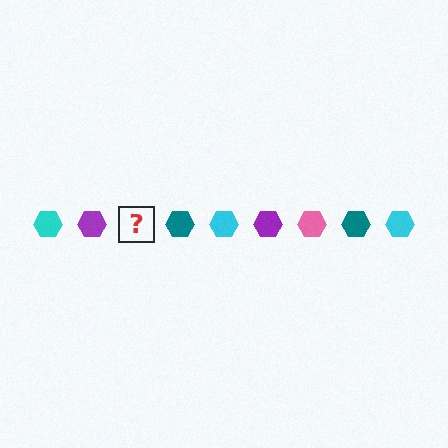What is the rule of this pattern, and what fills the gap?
The rule is that the pattern cycles through cyan, purple, pink, teal hexagons. The gap should be filled with a pink hexagon.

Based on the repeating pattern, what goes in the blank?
The blank should be a pink hexagon.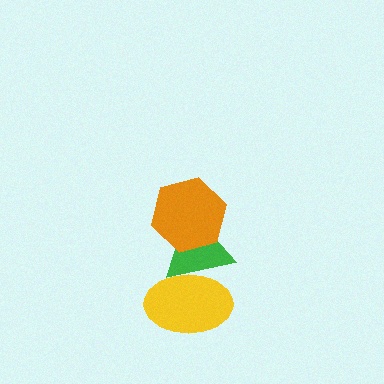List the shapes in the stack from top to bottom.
From top to bottom: the orange hexagon, the green triangle, the yellow ellipse.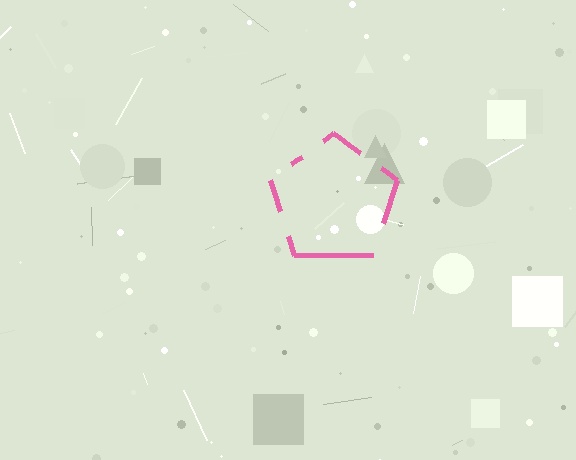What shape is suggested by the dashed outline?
The dashed outline suggests a pentagon.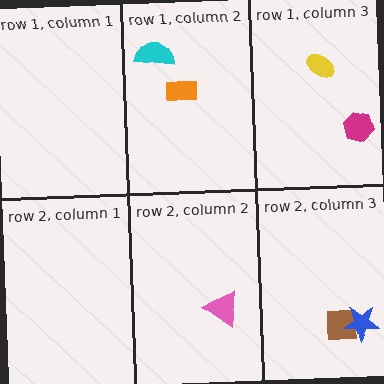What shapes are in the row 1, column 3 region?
The yellow ellipse, the magenta hexagon.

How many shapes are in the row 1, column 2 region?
2.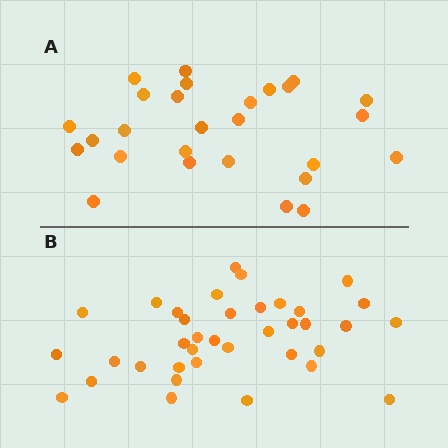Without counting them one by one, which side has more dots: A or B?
Region B (the bottom region) has more dots.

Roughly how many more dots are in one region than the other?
Region B has roughly 10 or so more dots than region A.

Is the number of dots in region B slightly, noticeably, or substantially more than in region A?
Region B has noticeably more, but not dramatically so. The ratio is roughly 1.4 to 1.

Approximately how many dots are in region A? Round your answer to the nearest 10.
About 30 dots. (The exact count is 27, which rounds to 30.)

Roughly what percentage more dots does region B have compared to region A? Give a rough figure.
About 35% more.